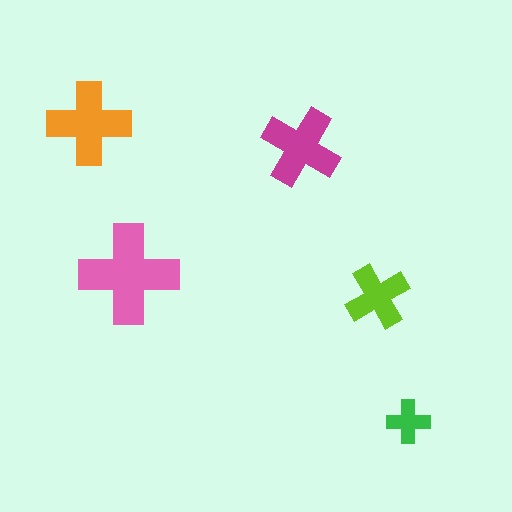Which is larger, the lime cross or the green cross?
The lime one.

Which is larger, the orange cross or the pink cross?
The pink one.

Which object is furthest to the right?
The green cross is rightmost.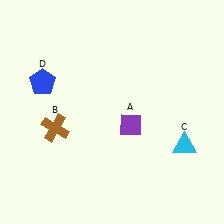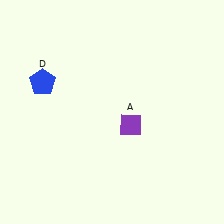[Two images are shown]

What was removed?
The cyan triangle (C), the brown cross (B) were removed in Image 2.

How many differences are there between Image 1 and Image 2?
There are 2 differences between the two images.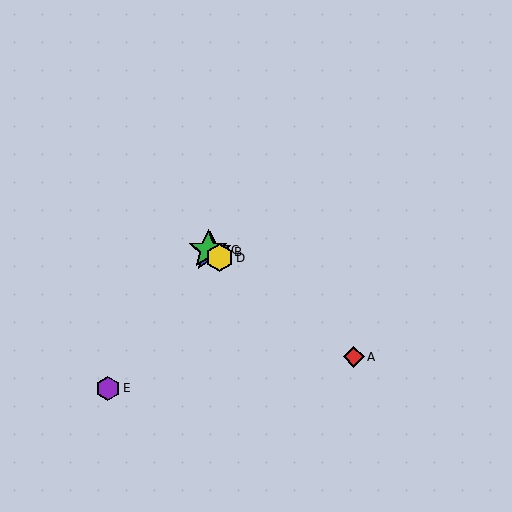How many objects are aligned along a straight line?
4 objects (A, B, C, D) are aligned along a straight line.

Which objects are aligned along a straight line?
Objects A, B, C, D are aligned along a straight line.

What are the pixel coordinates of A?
Object A is at (354, 357).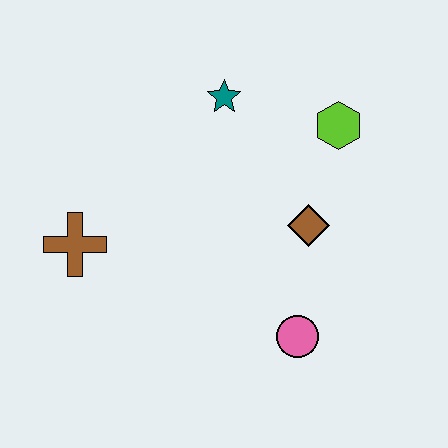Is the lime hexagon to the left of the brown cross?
No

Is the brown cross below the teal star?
Yes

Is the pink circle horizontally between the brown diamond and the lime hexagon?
No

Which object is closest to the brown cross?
The teal star is closest to the brown cross.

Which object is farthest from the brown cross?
The lime hexagon is farthest from the brown cross.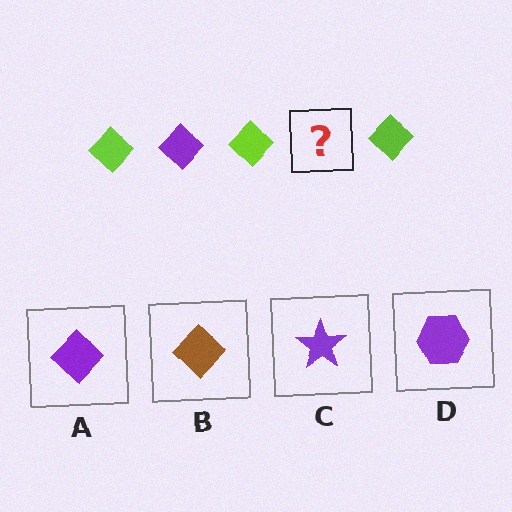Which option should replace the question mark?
Option A.